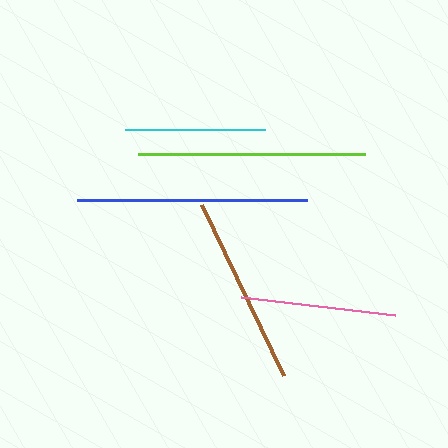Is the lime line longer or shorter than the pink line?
The lime line is longer than the pink line.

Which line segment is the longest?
The blue line is the longest at approximately 230 pixels.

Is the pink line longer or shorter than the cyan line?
The pink line is longer than the cyan line.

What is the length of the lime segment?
The lime segment is approximately 228 pixels long.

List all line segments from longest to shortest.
From longest to shortest: blue, lime, brown, pink, cyan.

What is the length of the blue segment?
The blue segment is approximately 230 pixels long.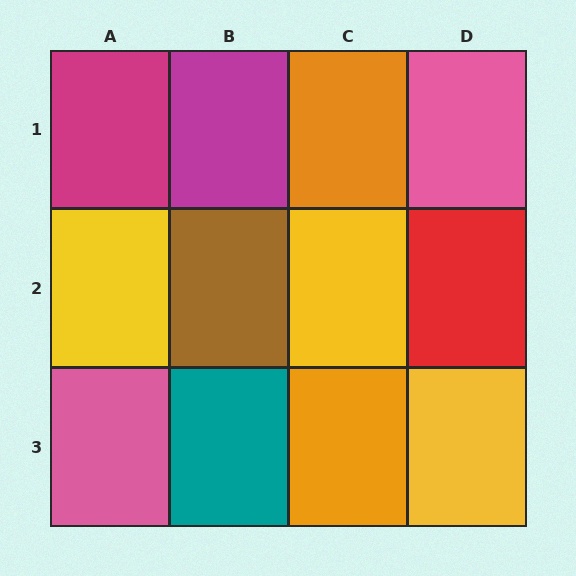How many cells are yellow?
3 cells are yellow.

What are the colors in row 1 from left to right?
Magenta, magenta, orange, pink.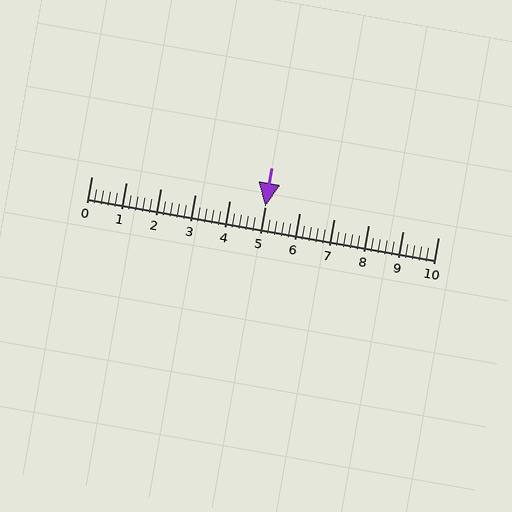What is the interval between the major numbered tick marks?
The major tick marks are spaced 1 units apart.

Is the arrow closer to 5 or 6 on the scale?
The arrow is closer to 5.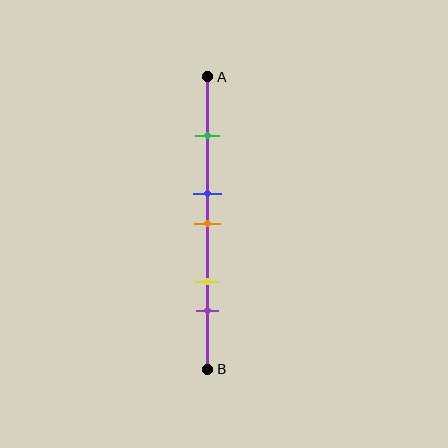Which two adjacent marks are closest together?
The blue and orange marks are the closest adjacent pair.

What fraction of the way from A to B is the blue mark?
The blue mark is approximately 40% (0.4) of the way from A to B.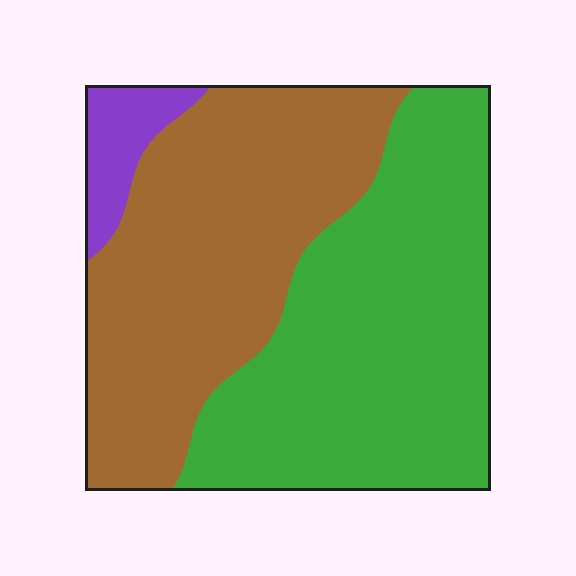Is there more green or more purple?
Green.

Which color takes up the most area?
Green, at roughly 50%.